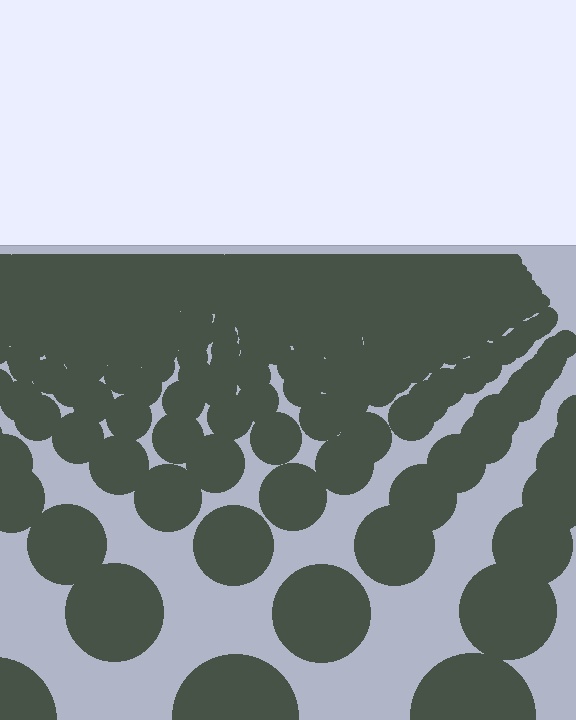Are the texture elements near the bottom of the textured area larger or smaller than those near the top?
Larger. Near the bottom, elements are closer to the viewer and appear at a bigger on-screen size.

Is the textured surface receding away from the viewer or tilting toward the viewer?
The surface is receding away from the viewer. Texture elements get smaller and denser toward the top.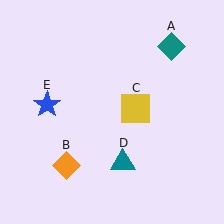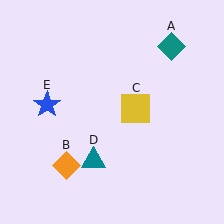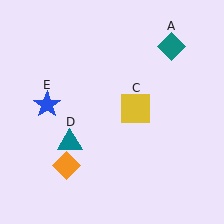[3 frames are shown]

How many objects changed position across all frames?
1 object changed position: teal triangle (object D).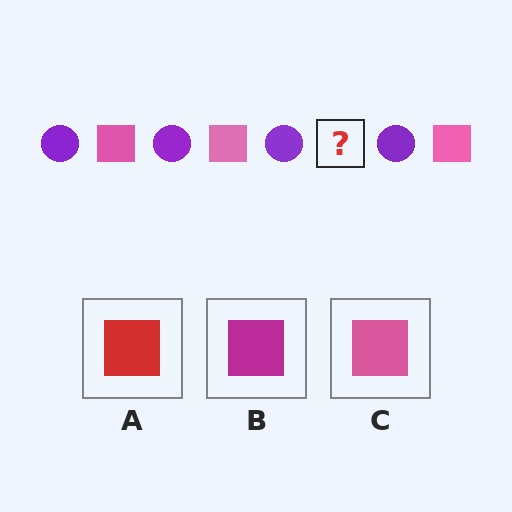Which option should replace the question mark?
Option C.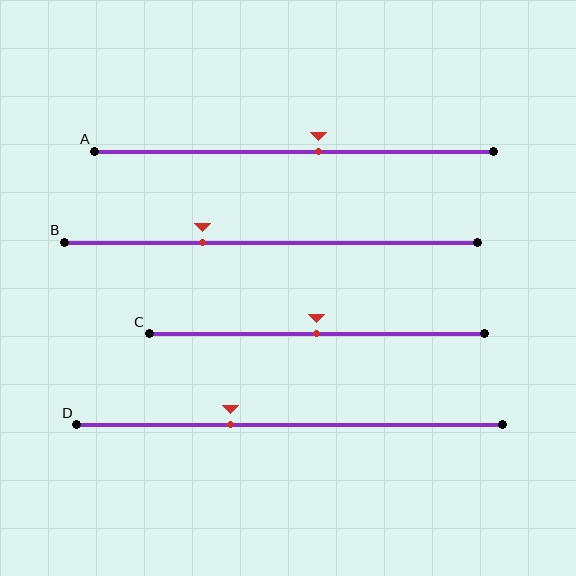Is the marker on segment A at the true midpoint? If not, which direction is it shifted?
No, the marker on segment A is shifted to the right by about 6% of the segment length.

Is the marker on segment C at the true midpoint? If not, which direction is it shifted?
Yes, the marker on segment C is at the true midpoint.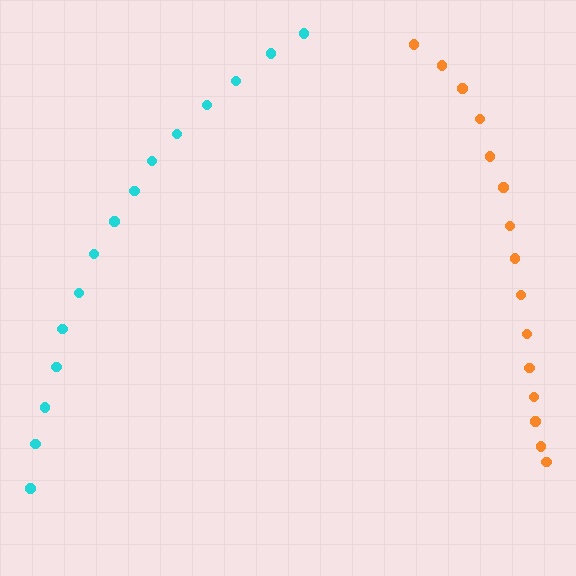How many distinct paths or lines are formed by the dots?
There are 2 distinct paths.